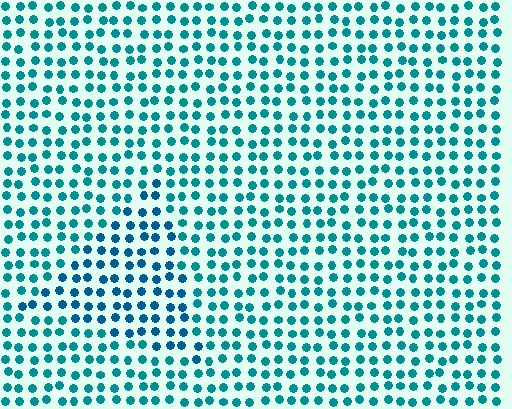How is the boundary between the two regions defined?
The boundary is defined purely by a slight shift in hue (about 21 degrees). Spacing, size, and orientation are identical on both sides.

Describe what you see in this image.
The image is filled with small teal elements in a uniform arrangement. A triangle-shaped region is visible where the elements are tinted to a slightly different hue, forming a subtle color boundary.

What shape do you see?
I see a triangle.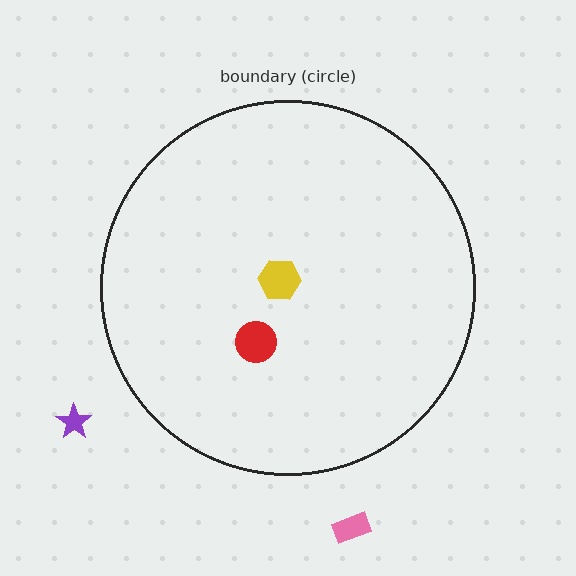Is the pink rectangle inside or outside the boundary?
Outside.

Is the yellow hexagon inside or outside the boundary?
Inside.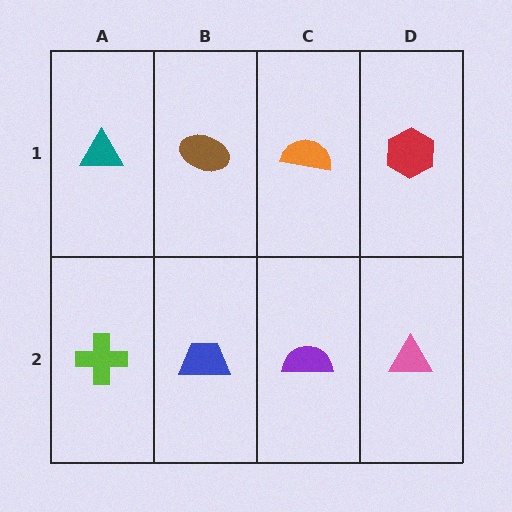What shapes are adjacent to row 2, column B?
A brown ellipse (row 1, column B), a lime cross (row 2, column A), a purple semicircle (row 2, column C).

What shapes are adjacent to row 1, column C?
A purple semicircle (row 2, column C), a brown ellipse (row 1, column B), a red hexagon (row 1, column D).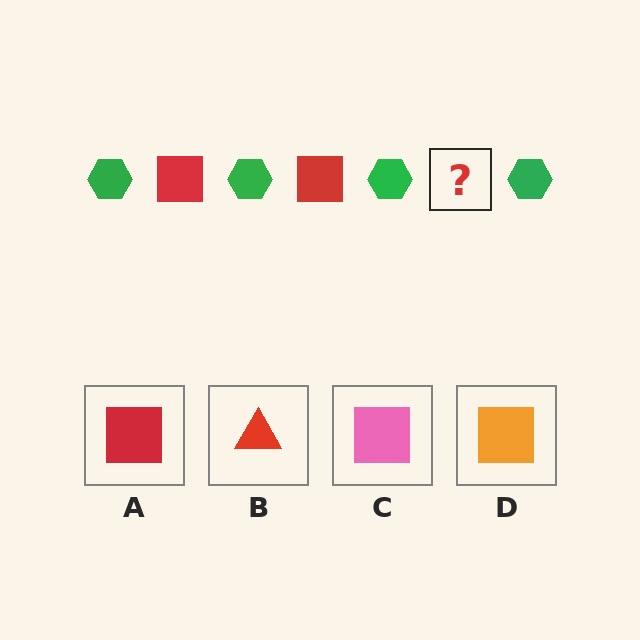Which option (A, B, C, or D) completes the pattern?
A.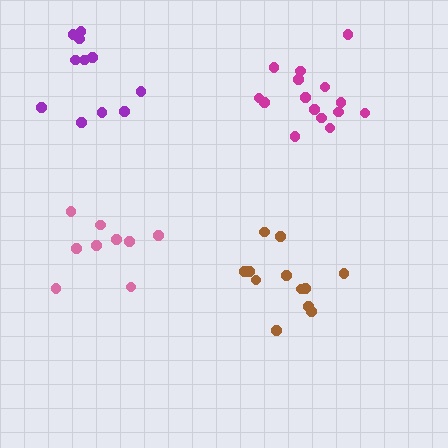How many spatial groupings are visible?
There are 4 spatial groupings.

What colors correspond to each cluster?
The clusters are colored: magenta, pink, brown, purple.